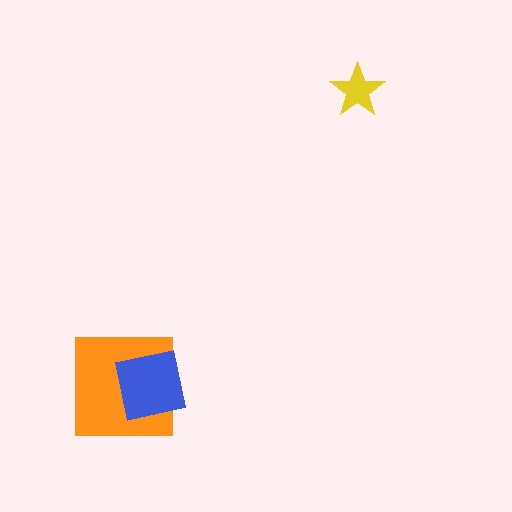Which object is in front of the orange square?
The blue square is in front of the orange square.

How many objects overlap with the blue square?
1 object overlaps with the blue square.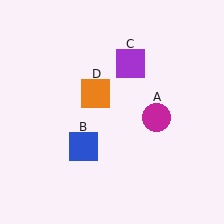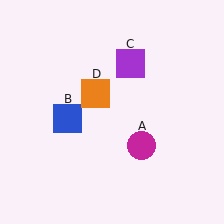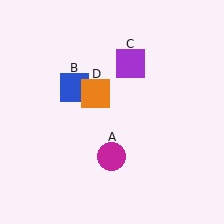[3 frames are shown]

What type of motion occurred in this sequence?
The magenta circle (object A), blue square (object B) rotated clockwise around the center of the scene.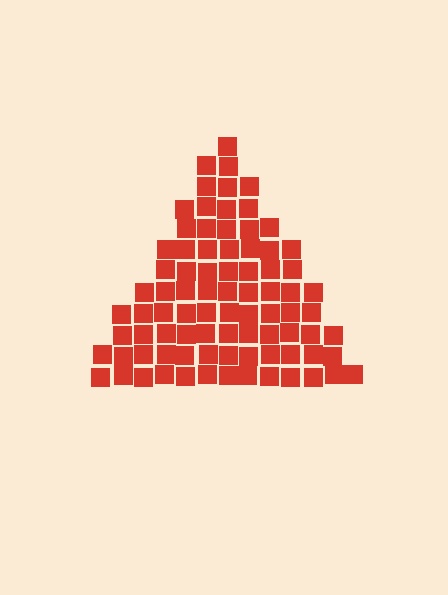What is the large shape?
The large shape is a triangle.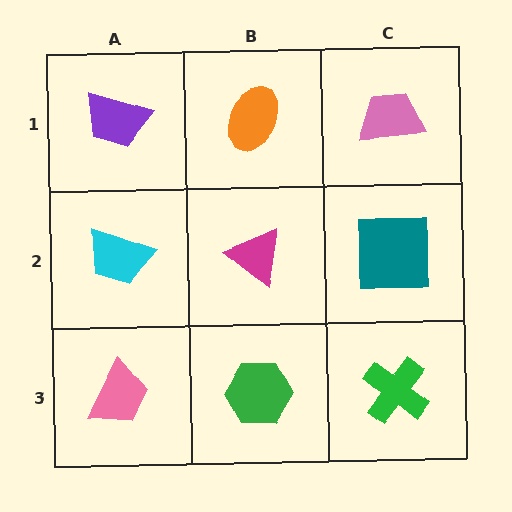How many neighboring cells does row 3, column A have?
2.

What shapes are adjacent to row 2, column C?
A pink trapezoid (row 1, column C), a green cross (row 3, column C), a magenta triangle (row 2, column B).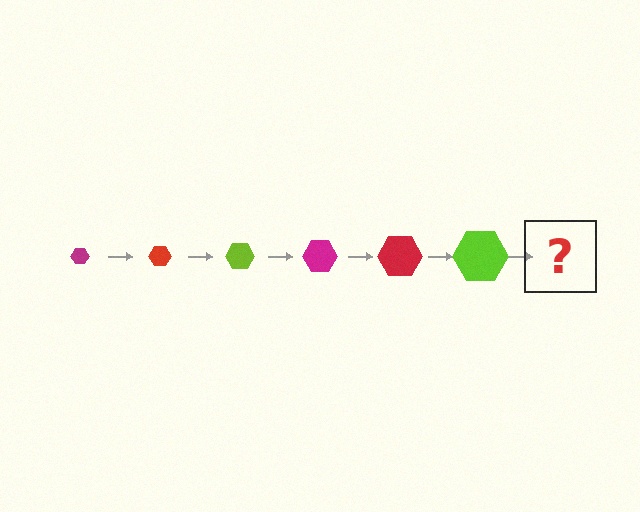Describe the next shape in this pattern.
It should be a magenta hexagon, larger than the previous one.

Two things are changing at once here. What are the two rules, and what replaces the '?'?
The two rules are that the hexagon grows larger each step and the color cycles through magenta, red, and lime. The '?' should be a magenta hexagon, larger than the previous one.